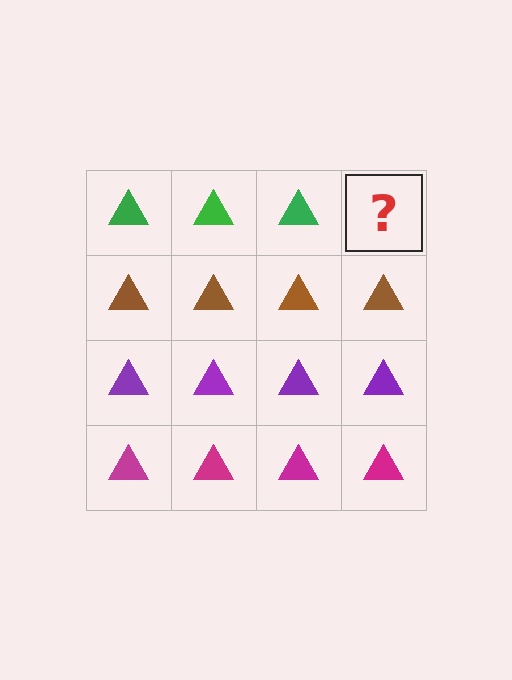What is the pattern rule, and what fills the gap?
The rule is that each row has a consistent color. The gap should be filled with a green triangle.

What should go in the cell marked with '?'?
The missing cell should contain a green triangle.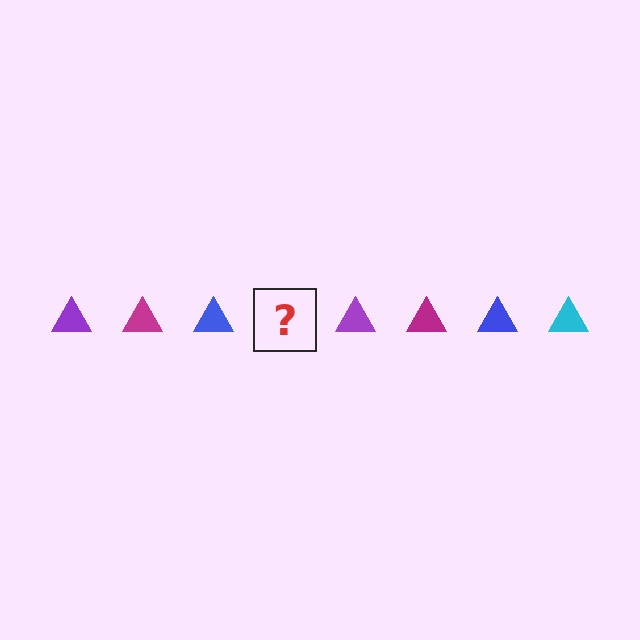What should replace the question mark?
The question mark should be replaced with a cyan triangle.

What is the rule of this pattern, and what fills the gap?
The rule is that the pattern cycles through purple, magenta, blue, cyan triangles. The gap should be filled with a cyan triangle.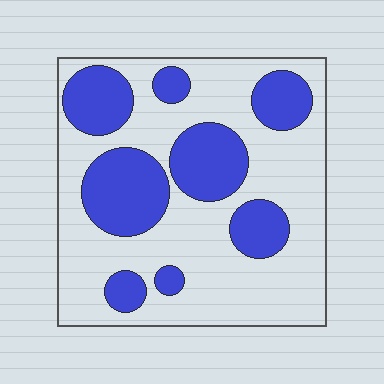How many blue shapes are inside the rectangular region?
8.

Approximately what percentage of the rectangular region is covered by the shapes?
Approximately 35%.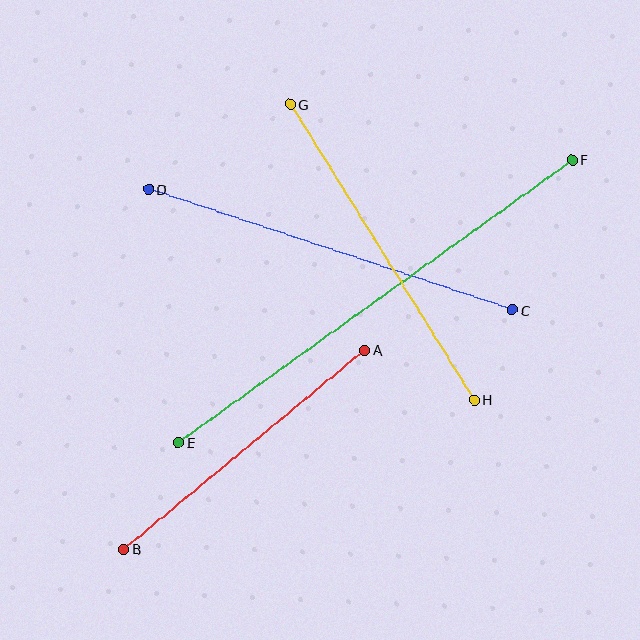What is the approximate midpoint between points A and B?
The midpoint is at approximately (244, 450) pixels.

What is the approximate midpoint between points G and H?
The midpoint is at approximately (382, 252) pixels.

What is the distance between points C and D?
The distance is approximately 383 pixels.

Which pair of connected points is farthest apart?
Points E and F are farthest apart.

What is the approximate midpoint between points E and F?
The midpoint is at approximately (375, 301) pixels.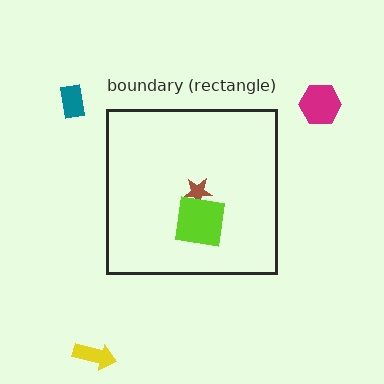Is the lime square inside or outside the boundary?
Inside.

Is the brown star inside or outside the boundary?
Inside.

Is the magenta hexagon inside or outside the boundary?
Outside.